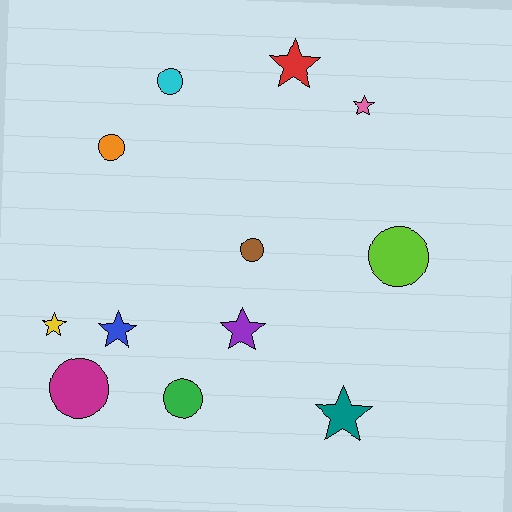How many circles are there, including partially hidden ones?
There are 6 circles.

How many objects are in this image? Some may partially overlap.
There are 12 objects.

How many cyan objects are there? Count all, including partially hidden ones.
There is 1 cyan object.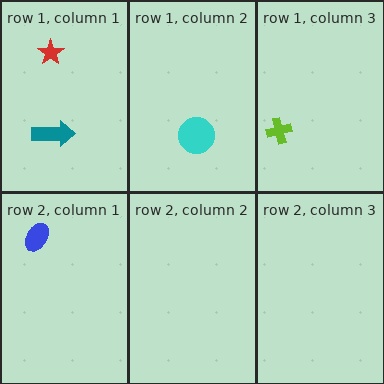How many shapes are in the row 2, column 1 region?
1.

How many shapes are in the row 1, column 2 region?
1.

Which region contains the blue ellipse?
The row 2, column 1 region.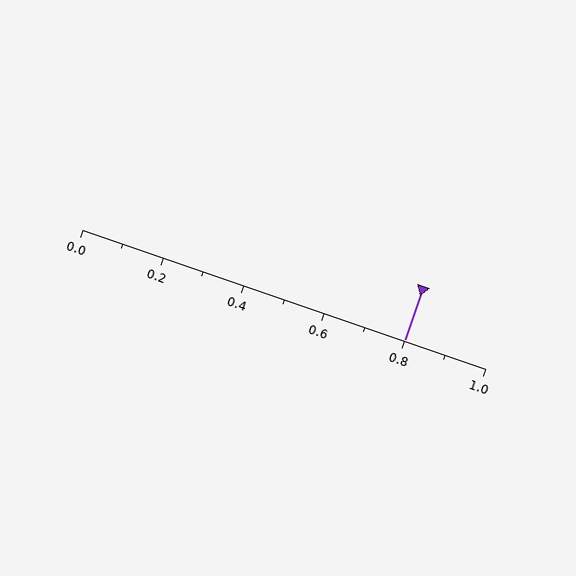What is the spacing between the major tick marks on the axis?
The major ticks are spaced 0.2 apart.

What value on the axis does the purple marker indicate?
The marker indicates approximately 0.8.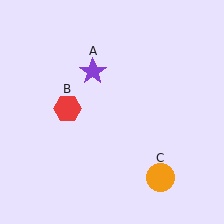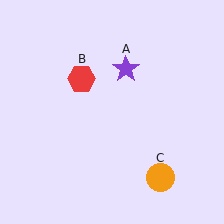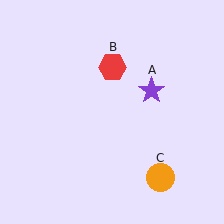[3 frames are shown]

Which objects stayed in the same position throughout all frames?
Orange circle (object C) remained stationary.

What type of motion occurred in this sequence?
The purple star (object A), red hexagon (object B) rotated clockwise around the center of the scene.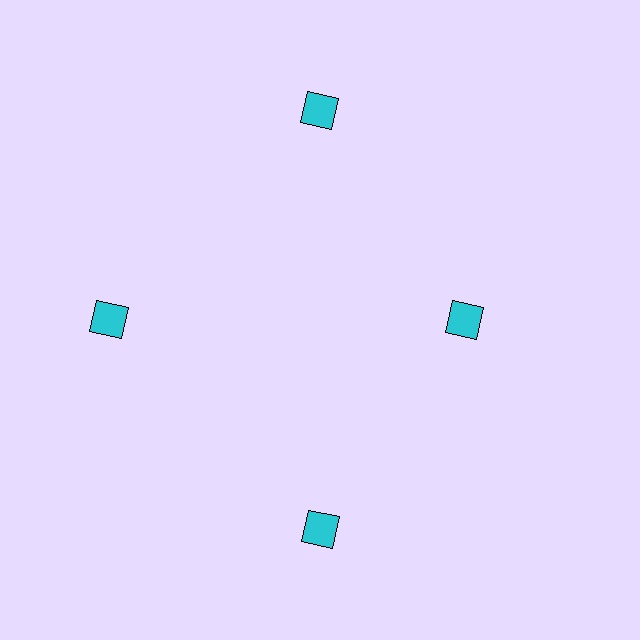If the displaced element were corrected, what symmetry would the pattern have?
It would have 4-fold rotational symmetry — the pattern would map onto itself every 90 degrees.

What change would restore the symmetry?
The symmetry would be restored by moving it outward, back onto the ring so that all 4 squares sit at equal angles and equal distance from the center.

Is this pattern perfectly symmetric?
No. The 4 cyan squares are arranged in a ring, but one element near the 3 o'clock position is pulled inward toward the center, breaking the 4-fold rotational symmetry.